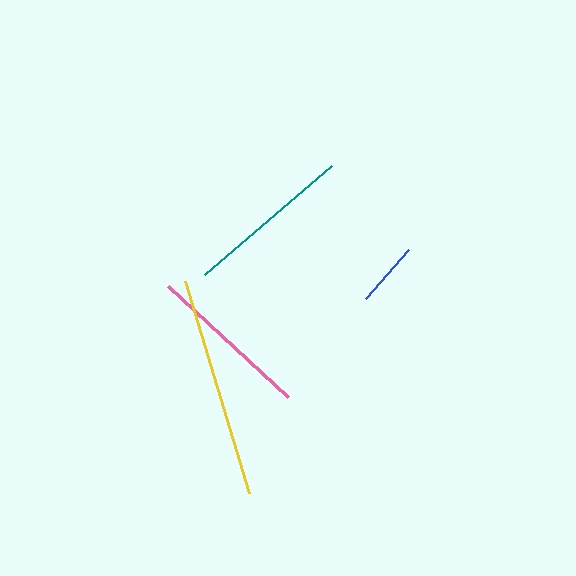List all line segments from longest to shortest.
From longest to shortest: yellow, teal, pink, blue.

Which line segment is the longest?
The yellow line is the longest at approximately 221 pixels.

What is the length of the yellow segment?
The yellow segment is approximately 221 pixels long.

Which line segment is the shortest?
The blue line is the shortest at approximately 65 pixels.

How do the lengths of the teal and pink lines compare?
The teal and pink lines are approximately the same length.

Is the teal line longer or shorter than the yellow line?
The yellow line is longer than the teal line.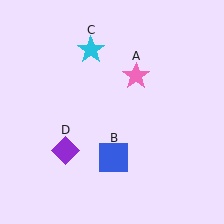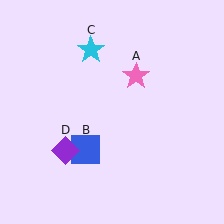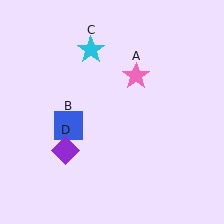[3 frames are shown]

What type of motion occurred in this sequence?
The blue square (object B) rotated clockwise around the center of the scene.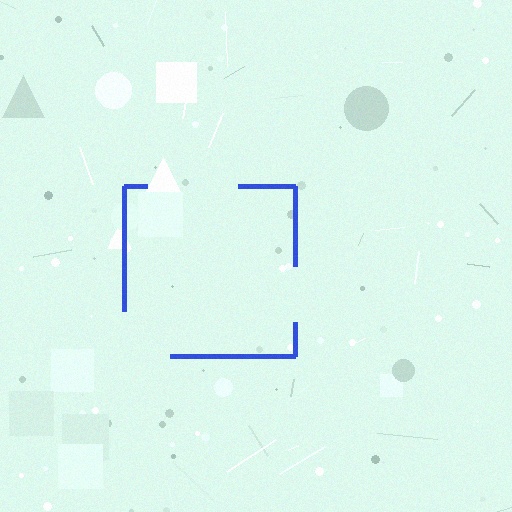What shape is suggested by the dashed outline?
The dashed outline suggests a square.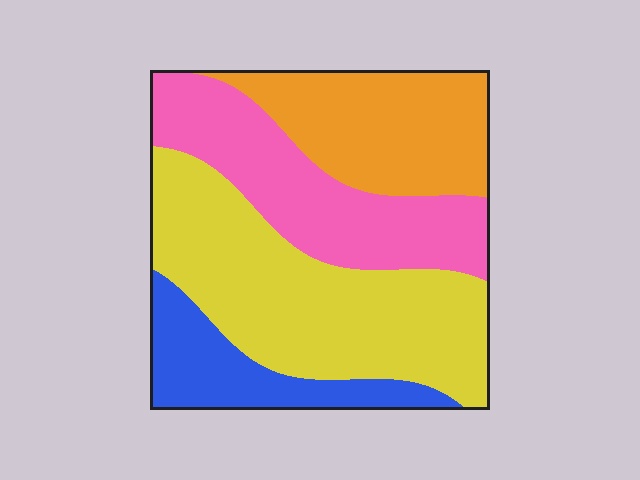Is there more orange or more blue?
Orange.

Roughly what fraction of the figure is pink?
Pink covers roughly 25% of the figure.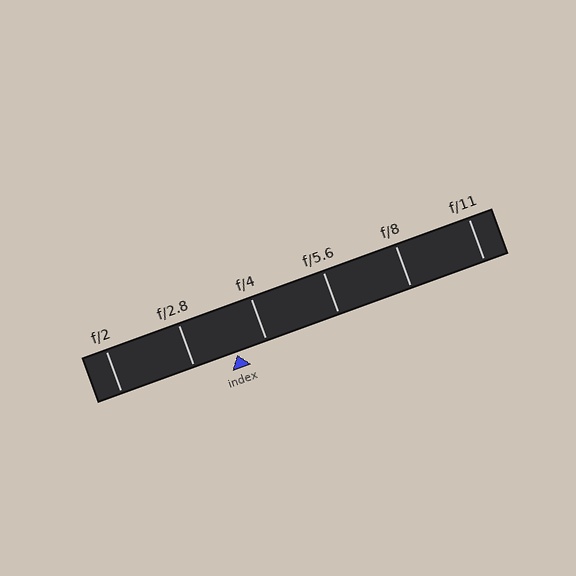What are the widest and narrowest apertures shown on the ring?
The widest aperture shown is f/2 and the narrowest is f/11.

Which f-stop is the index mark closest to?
The index mark is closest to f/4.